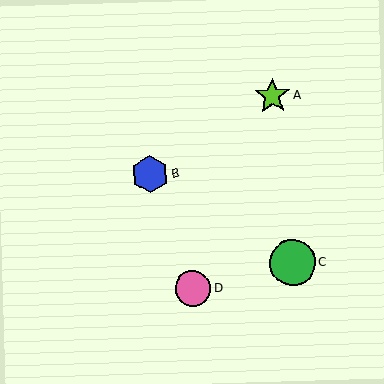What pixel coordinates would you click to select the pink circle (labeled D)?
Click at (193, 289) to select the pink circle D.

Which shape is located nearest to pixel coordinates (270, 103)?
The lime star (labeled A) at (272, 96) is nearest to that location.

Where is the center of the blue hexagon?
The center of the blue hexagon is at (150, 174).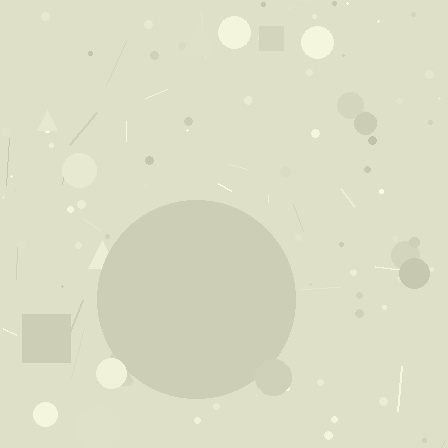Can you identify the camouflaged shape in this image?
The camouflaged shape is a circle.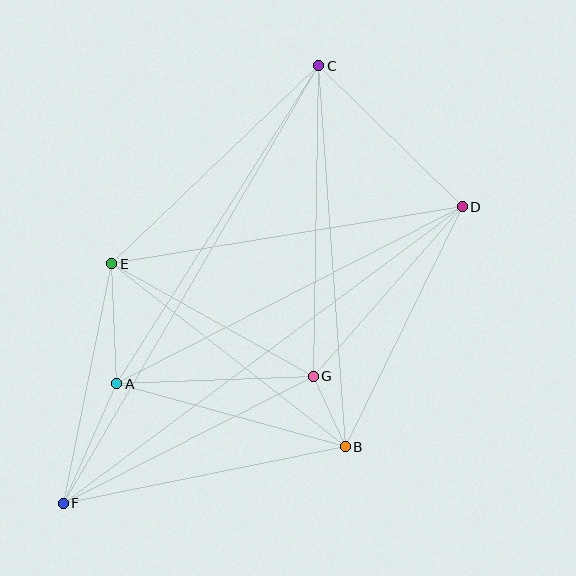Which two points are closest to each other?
Points B and G are closest to each other.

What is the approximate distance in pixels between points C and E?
The distance between C and E is approximately 287 pixels.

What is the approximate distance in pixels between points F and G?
The distance between F and G is approximately 281 pixels.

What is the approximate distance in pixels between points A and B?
The distance between A and B is approximately 237 pixels.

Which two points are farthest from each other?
Points C and F are farthest from each other.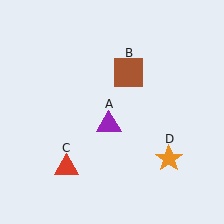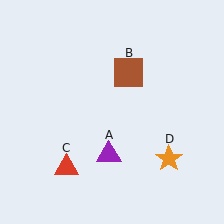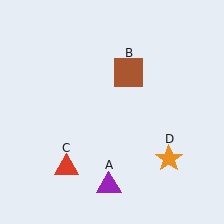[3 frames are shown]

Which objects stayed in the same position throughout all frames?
Brown square (object B) and red triangle (object C) and orange star (object D) remained stationary.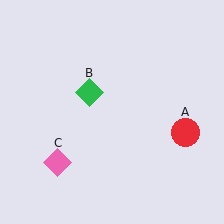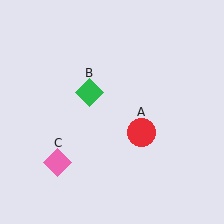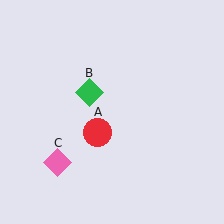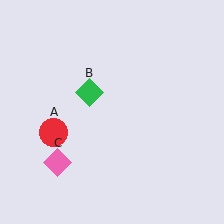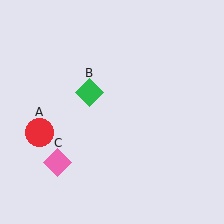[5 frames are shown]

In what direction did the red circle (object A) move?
The red circle (object A) moved left.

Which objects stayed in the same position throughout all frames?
Green diamond (object B) and pink diamond (object C) remained stationary.